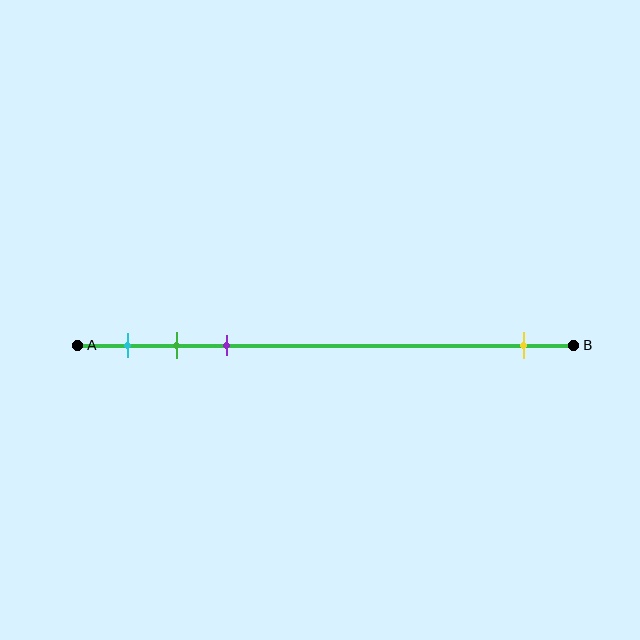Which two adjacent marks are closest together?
The green and purple marks are the closest adjacent pair.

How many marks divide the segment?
There are 4 marks dividing the segment.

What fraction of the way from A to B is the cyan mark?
The cyan mark is approximately 10% (0.1) of the way from A to B.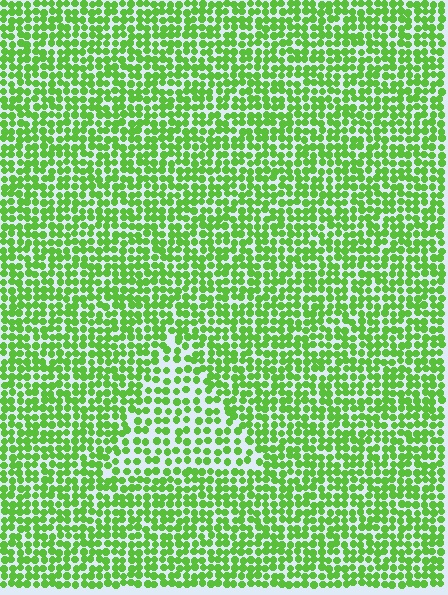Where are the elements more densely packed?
The elements are more densely packed outside the triangle boundary.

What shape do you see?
I see a triangle.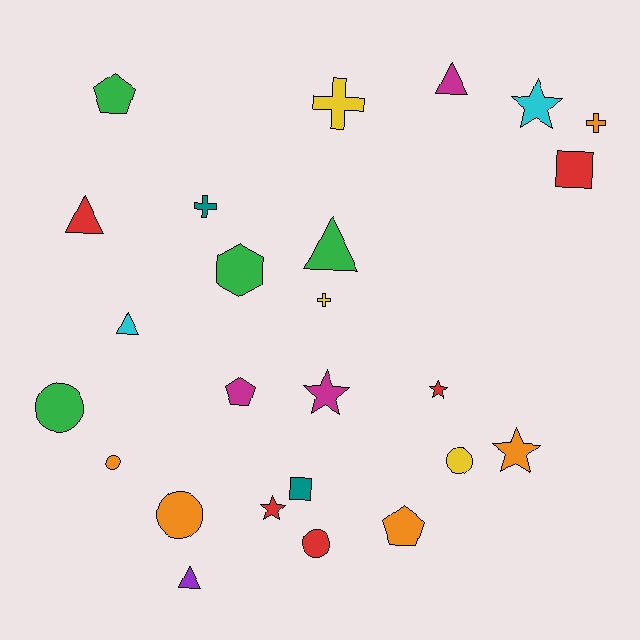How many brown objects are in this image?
There are no brown objects.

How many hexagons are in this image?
There is 1 hexagon.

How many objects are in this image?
There are 25 objects.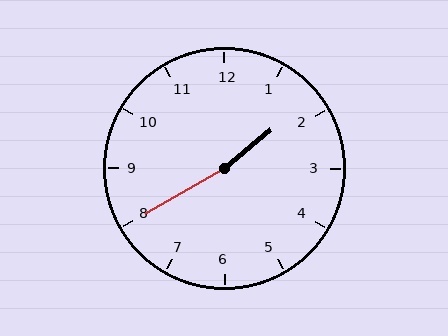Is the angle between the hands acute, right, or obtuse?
It is obtuse.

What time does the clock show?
1:40.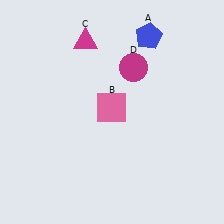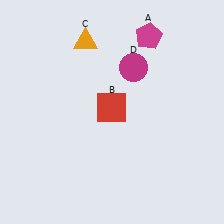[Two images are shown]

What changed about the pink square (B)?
In Image 1, B is pink. In Image 2, it changed to red.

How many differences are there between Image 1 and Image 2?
There are 3 differences between the two images.